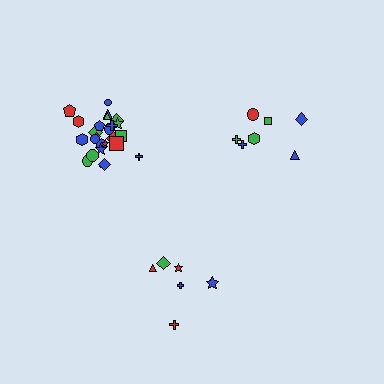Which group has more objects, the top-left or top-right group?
The top-left group.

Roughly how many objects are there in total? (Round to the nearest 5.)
Roughly 40 objects in total.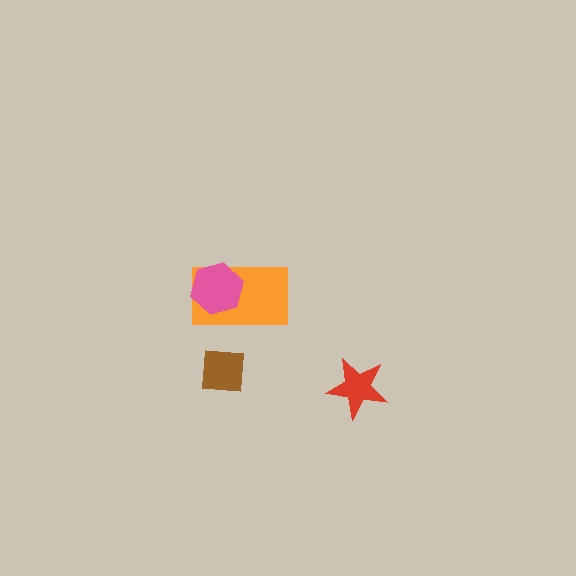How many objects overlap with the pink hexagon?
1 object overlaps with the pink hexagon.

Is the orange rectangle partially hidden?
Yes, it is partially covered by another shape.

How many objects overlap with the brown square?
0 objects overlap with the brown square.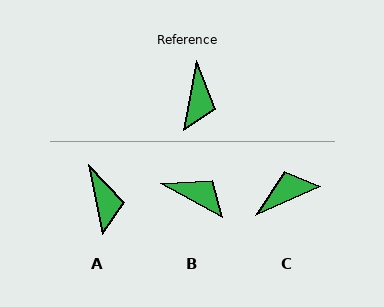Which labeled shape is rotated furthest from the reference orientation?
C, about 125 degrees away.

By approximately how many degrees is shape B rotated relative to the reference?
Approximately 72 degrees counter-clockwise.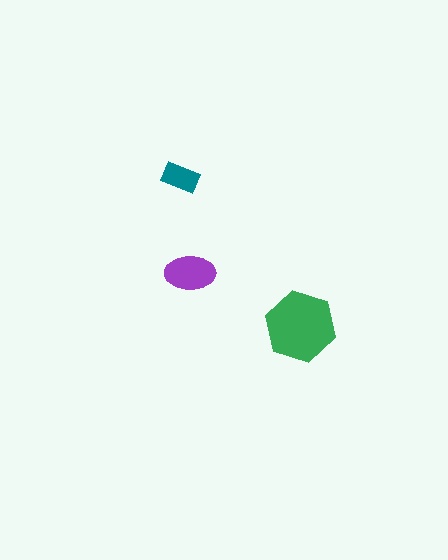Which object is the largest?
The green hexagon.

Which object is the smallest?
The teal rectangle.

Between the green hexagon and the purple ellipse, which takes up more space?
The green hexagon.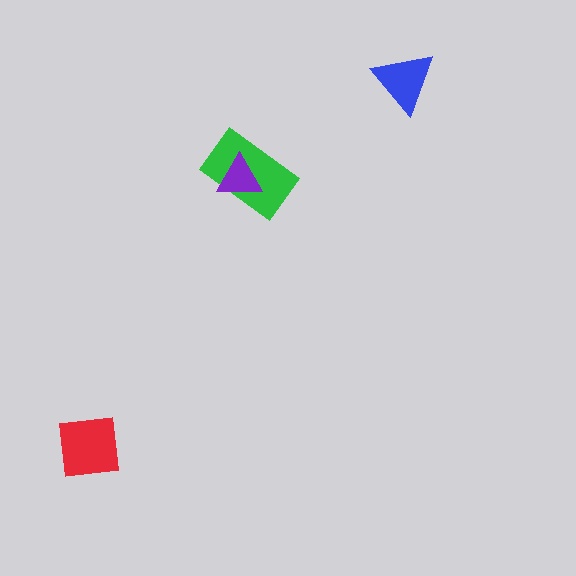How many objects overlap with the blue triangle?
0 objects overlap with the blue triangle.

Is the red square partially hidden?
No, no other shape covers it.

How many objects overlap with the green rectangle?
1 object overlaps with the green rectangle.